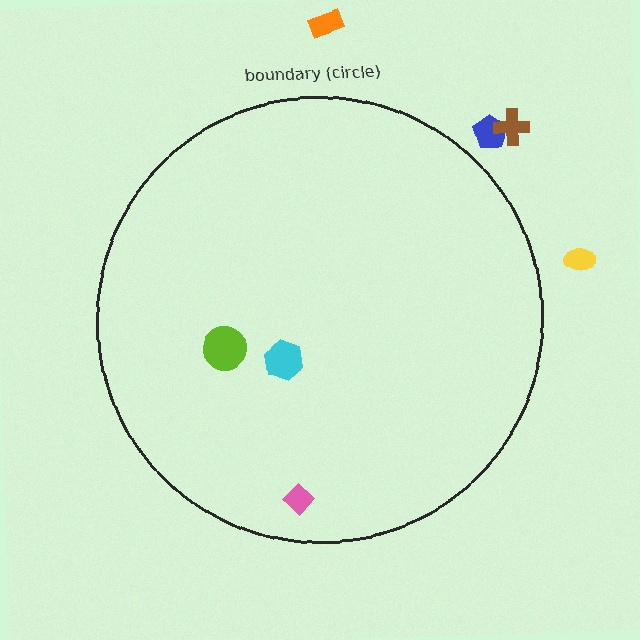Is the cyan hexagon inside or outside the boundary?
Inside.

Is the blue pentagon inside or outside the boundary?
Outside.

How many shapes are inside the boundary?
3 inside, 4 outside.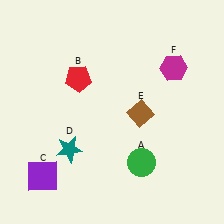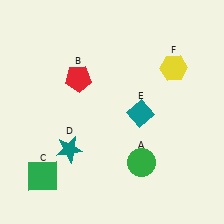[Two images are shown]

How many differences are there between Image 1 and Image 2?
There are 3 differences between the two images.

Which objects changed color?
C changed from purple to green. E changed from brown to teal. F changed from magenta to yellow.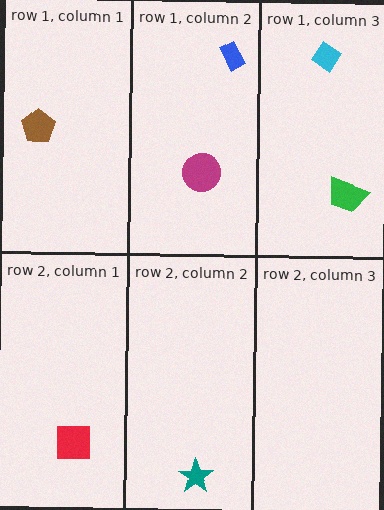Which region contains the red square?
The row 2, column 1 region.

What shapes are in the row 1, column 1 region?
The brown pentagon.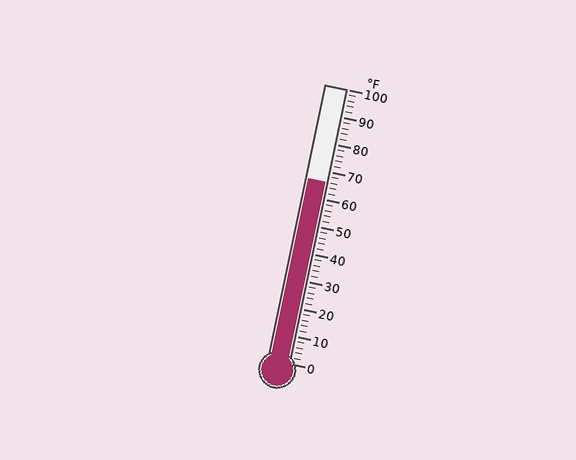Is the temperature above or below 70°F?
The temperature is below 70°F.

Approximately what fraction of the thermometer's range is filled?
The thermometer is filled to approximately 65% of its range.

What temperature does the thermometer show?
The thermometer shows approximately 66°F.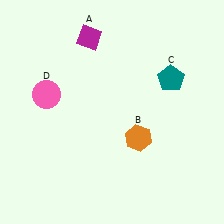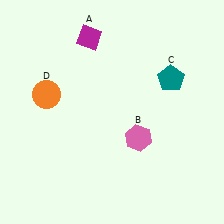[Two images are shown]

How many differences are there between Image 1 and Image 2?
There are 2 differences between the two images.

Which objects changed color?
B changed from orange to pink. D changed from pink to orange.